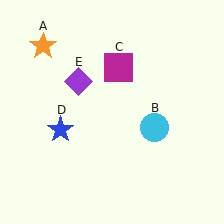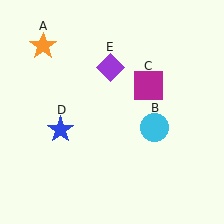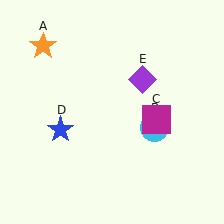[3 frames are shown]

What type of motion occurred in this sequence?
The magenta square (object C), purple diamond (object E) rotated clockwise around the center of the scene.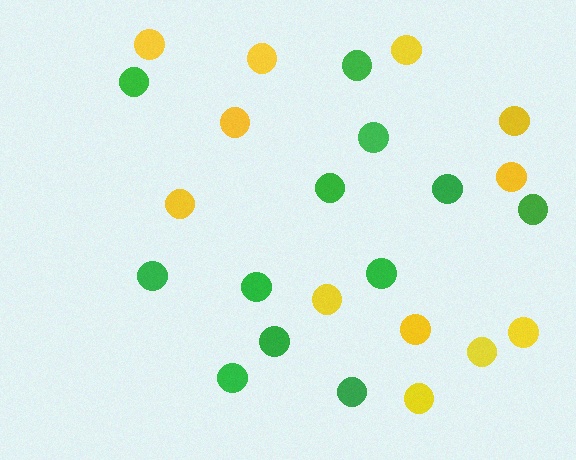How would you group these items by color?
There are 2 groups: one group of green circles (12) and one group of yellow circles (12).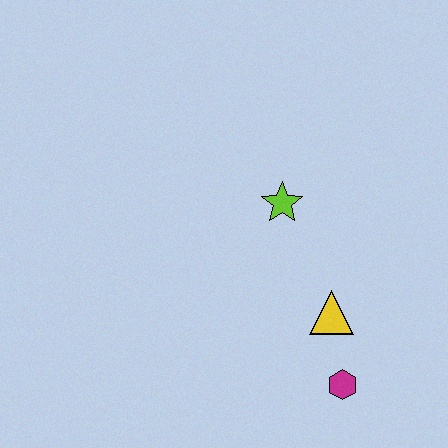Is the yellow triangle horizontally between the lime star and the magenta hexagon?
Yes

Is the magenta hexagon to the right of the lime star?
Yes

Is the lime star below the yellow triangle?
No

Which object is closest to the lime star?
The yellow triangle is closest to the lime star.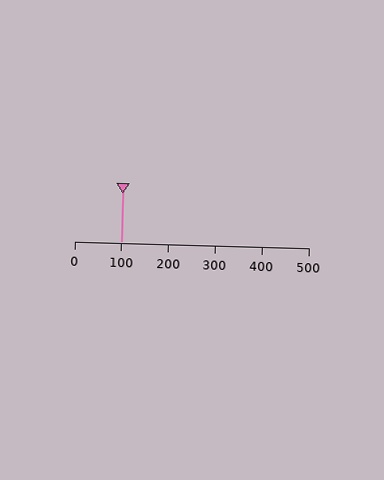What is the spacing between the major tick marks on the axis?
The major ticks are spaced 100 apart.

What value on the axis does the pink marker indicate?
The marker indicates approximately 100.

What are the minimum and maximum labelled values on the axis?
The axis runs from 0 to 500.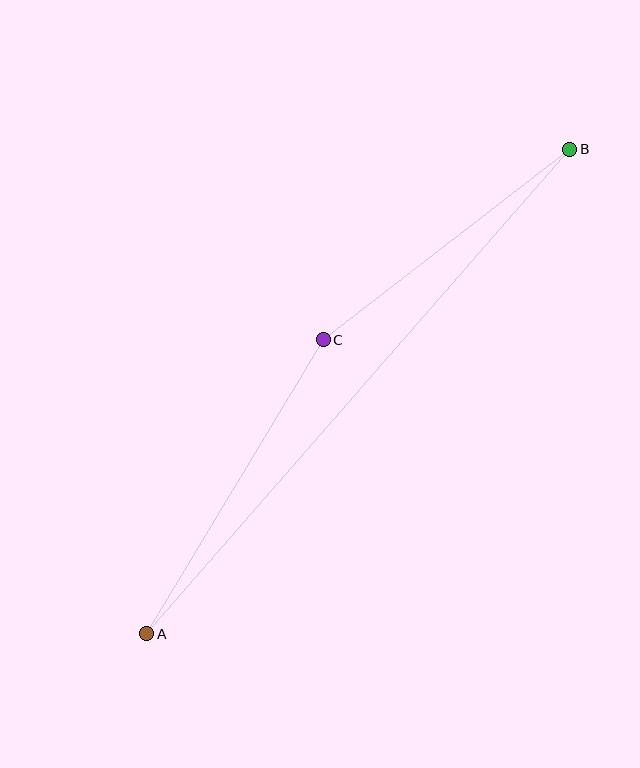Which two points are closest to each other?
Points B and C are closest to each other.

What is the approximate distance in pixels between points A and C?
The distance between A and C is approximately 343 pixels.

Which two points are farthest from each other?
Points A and B are farthest from each other.